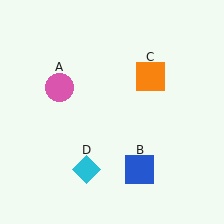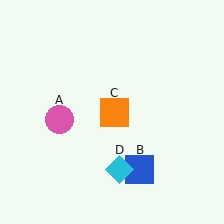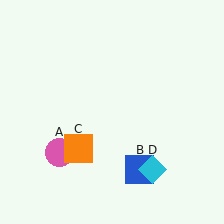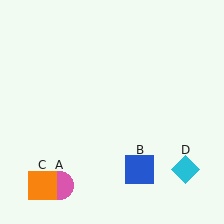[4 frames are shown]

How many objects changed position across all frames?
3 objects changed position: pink circle (object A), orange square (object C), cyan diamond (object D).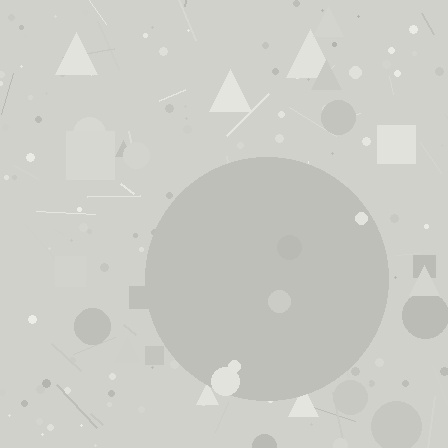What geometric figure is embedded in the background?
A circle is embedded in the background.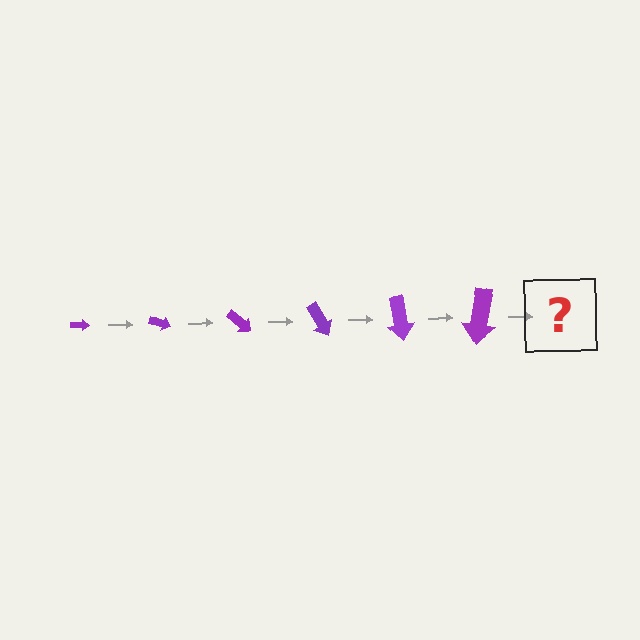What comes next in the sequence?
The next element should be an arrow, larger than the previous one and rotated 120 degrees from the start.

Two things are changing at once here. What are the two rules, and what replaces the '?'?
The two rules are that the arrow grows larger each step and it rotates 20 degrees each step. The '?' should be an arrow, larger than the previous one and rotated 120 degrees from the start.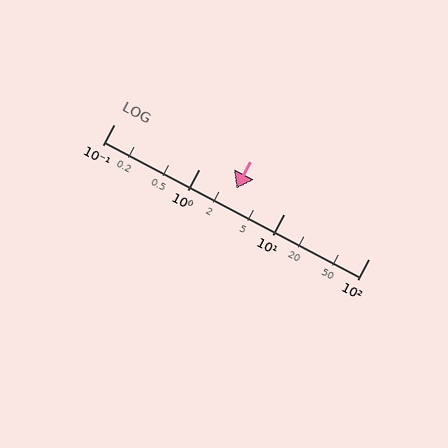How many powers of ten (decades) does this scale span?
The scale spans 3 decades, from 0.1 to 100.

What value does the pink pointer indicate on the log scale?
The pointer indicates approximately 2.8.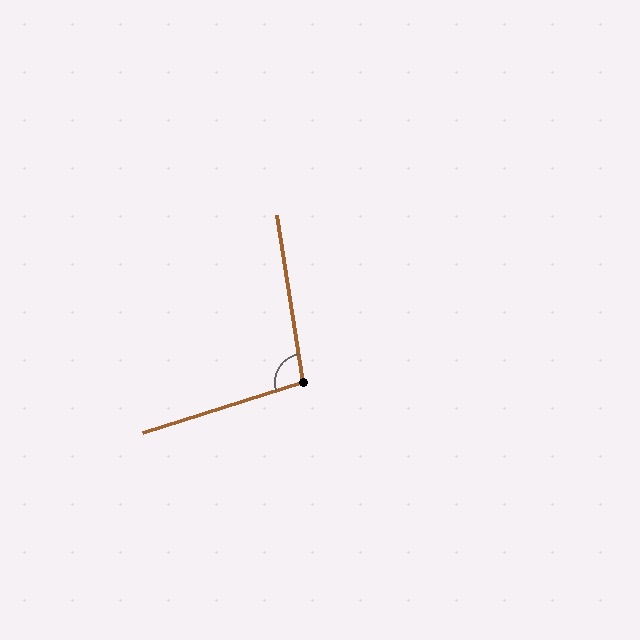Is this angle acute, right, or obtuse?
It is obtuse.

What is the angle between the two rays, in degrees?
Approximately 99 degrees.